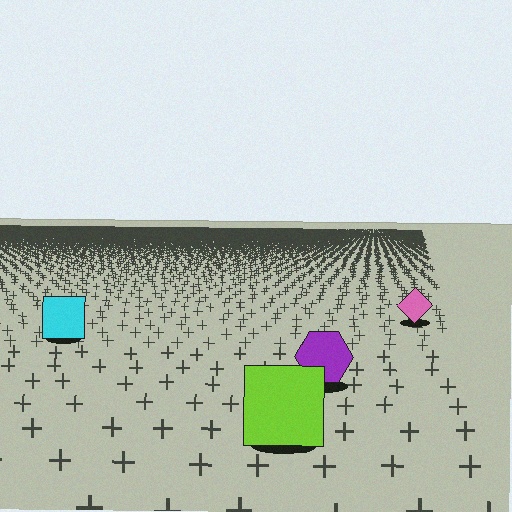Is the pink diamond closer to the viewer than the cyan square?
No. The cyan square is closer — you can tell from the texture gradient: the ground texture is coarser near it.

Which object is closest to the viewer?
The lime square is closest. The texture marks near it are larger and more spread out.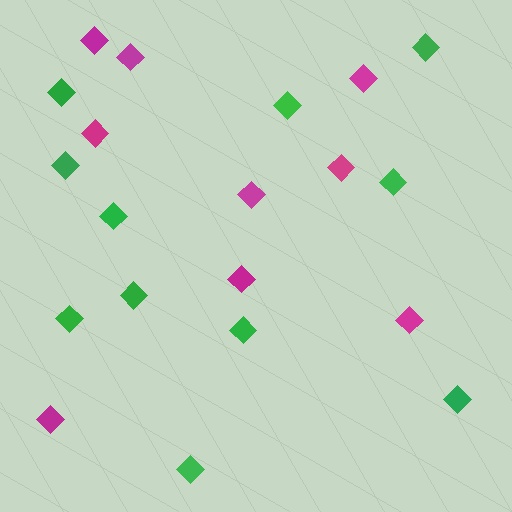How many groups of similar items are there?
There are 2 groups: one group of green diamonds (11) and one group of magenta diamonds (9).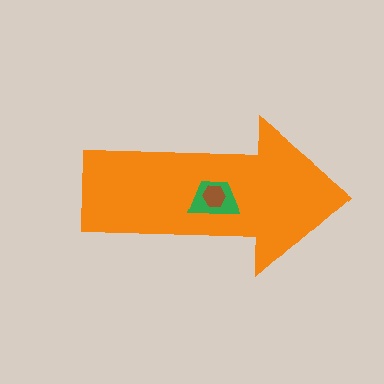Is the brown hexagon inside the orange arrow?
Yes.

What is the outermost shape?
The orange arrow.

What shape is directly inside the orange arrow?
The green trapezoid.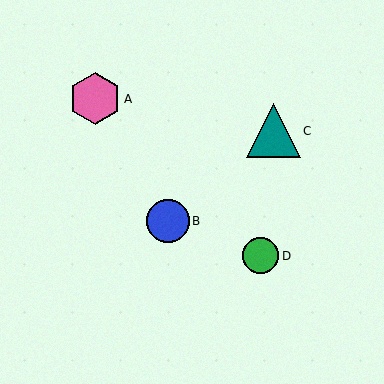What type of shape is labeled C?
Shape C is a teal triangle.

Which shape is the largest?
The teal triangle (labeled C) is the largest.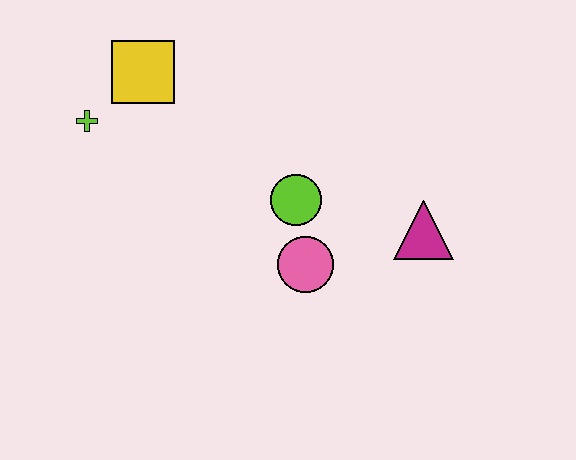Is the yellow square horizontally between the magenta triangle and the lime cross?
Yes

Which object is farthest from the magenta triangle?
The lime cross is farthest from the magenta triangle.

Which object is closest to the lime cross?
The yellow square is closest to the lime cross.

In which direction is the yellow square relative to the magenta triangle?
The yellow square is to the left of the magenta triangle.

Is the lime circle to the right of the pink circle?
No